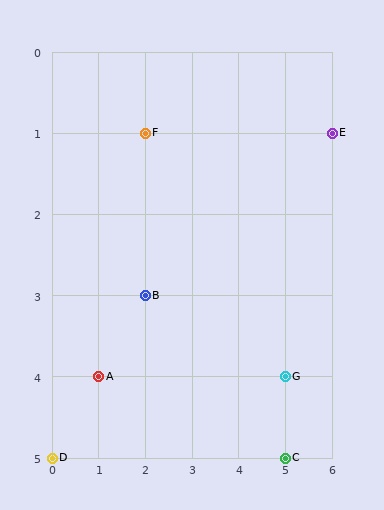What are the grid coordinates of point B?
Point B is at grid coordinates (2, 3).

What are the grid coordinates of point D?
Point D is at grid coordinates (0, 5).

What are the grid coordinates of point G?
Point G is at grid coordinates (5, 4).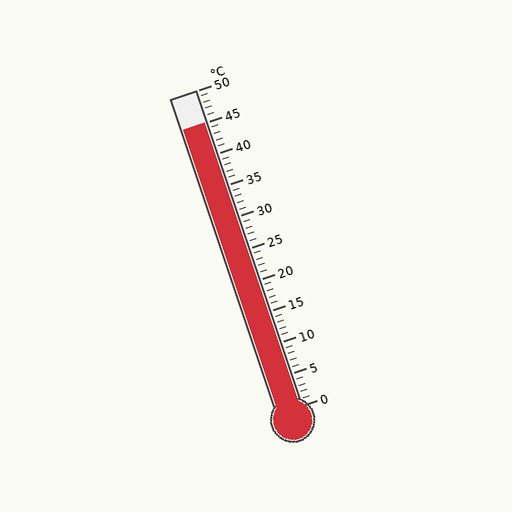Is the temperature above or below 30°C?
The temperature is above 30°C.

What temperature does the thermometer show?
The thermometer shows approximately 45°C.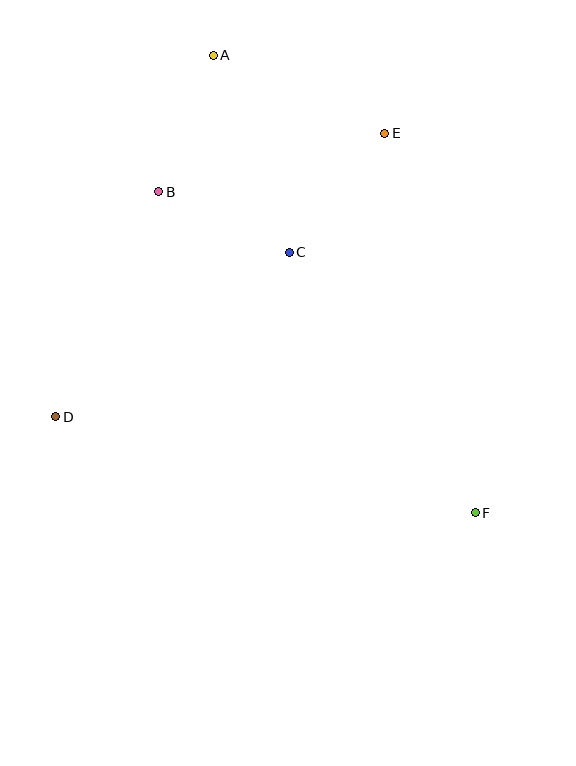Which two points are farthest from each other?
Points A and F are farthest from each other.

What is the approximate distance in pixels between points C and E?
The distance between C and E is approximately 153 pixels.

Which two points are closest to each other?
Points B and C are closest to each other.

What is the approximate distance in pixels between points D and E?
The distance between D and E is approximately 434 pixels.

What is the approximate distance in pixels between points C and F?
The distance between C and F is approximately 320 pixels.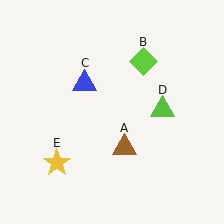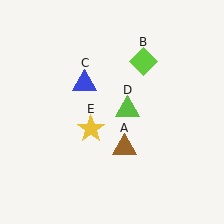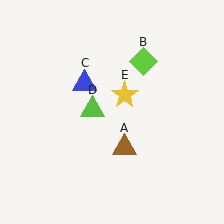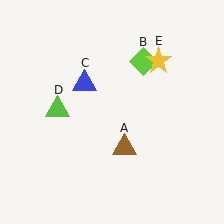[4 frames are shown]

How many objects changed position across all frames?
2 objects changed position: lime triangle (object D), yellow star (object E).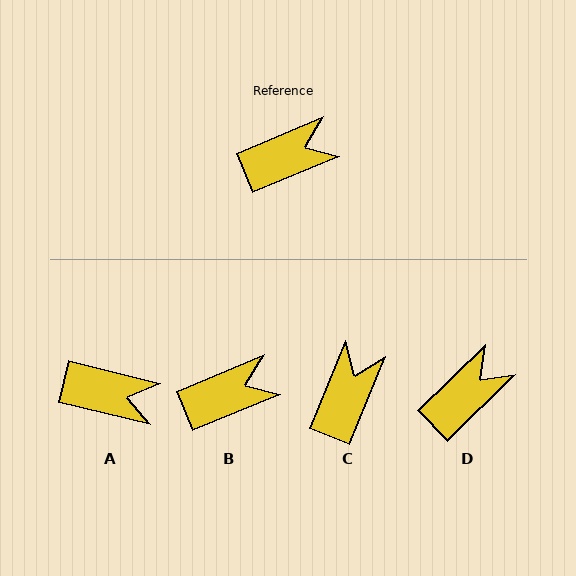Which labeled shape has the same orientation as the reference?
B.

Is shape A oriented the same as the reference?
No, it is off by about 36 degrees.